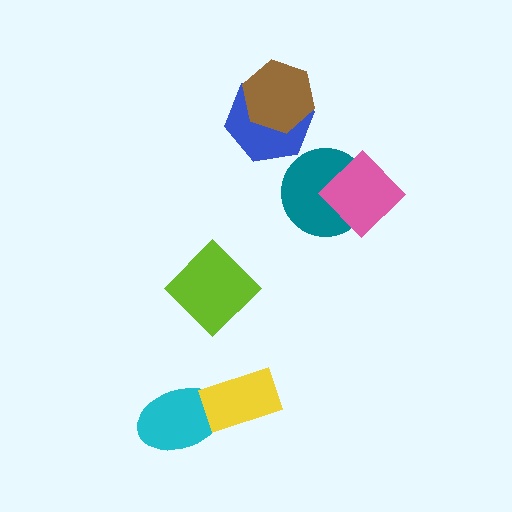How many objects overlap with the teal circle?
1 object overlaps with the teal circle.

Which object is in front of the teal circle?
The pink diamond is in front of the teal circle.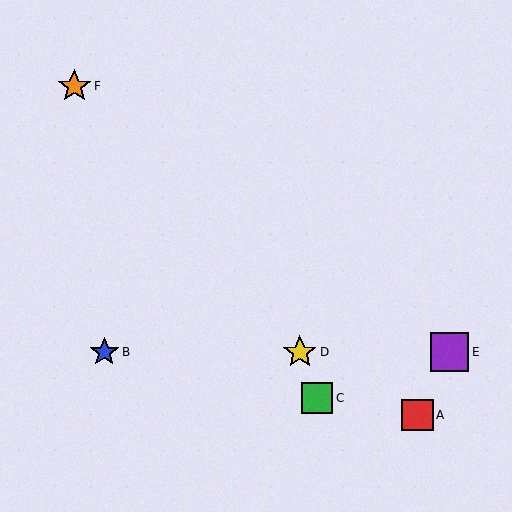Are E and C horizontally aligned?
No, E is at y≈352 and C is at y≈398.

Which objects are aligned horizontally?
Objects B, D, E are aligned horizontally.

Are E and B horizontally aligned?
Yes, both are at y≈352.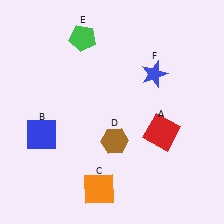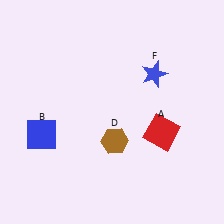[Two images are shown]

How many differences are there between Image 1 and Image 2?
There are 2 differences between the two images.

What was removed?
The orange square (C), the green pentagon (E) were removed in Image 2.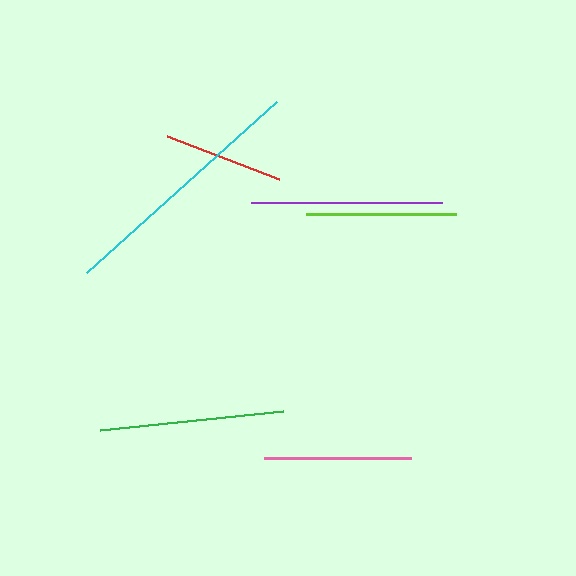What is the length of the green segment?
The green segment is approximately 184 pixels long.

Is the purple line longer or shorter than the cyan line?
The cyan line is longer than the purple line.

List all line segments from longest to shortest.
From longest to shortest: cyan, purple, green, lime, pink, red.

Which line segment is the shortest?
The red line is the shortest at approximately 120 pixels.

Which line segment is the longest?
The cyan line is the longest at approximately 256 pixels.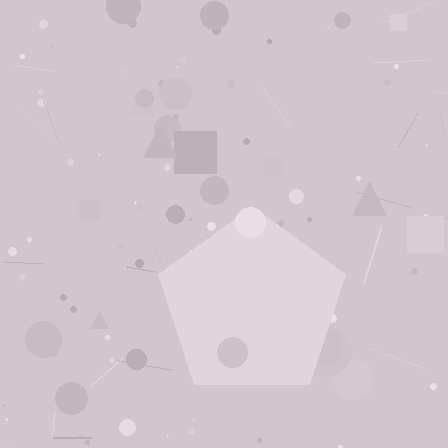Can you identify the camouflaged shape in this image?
The camouflaged shape is a pentagon.